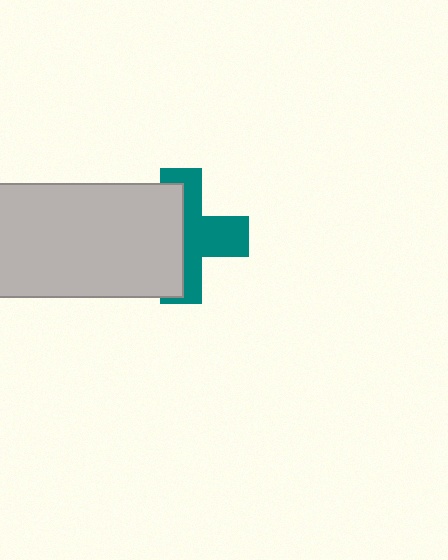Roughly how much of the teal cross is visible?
About half of it is visible (roughly 52%).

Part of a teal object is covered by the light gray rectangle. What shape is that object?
It is a cross.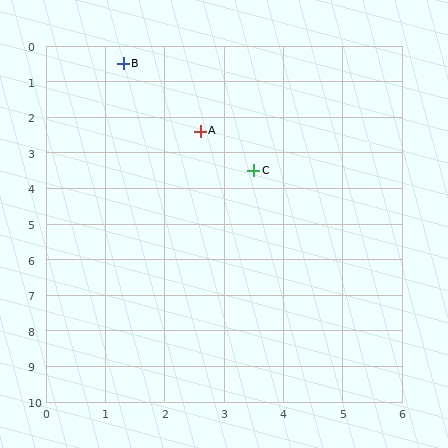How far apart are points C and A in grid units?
Points C and A are about 1.4 grid units apart.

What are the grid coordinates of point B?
Point B is at approximately (1.3, 0.5).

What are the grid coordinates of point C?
Point C is at approximately (3.5, 3.5).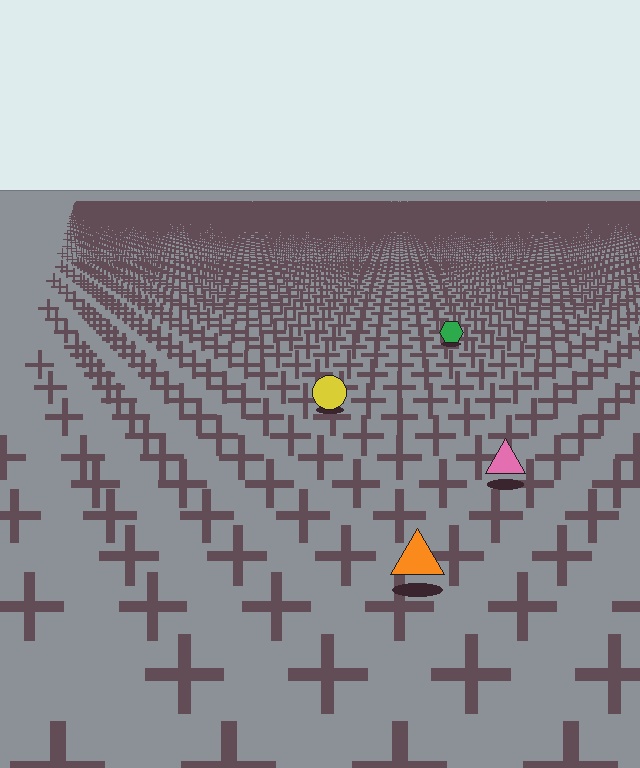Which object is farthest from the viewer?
The green hexagon is farthest from the viewer. It appears smaller and the ground texture around it is denser.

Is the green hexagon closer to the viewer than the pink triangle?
No. The pink triangle is closer — you can tell from the texture gradient: the ground texture is coarser near it.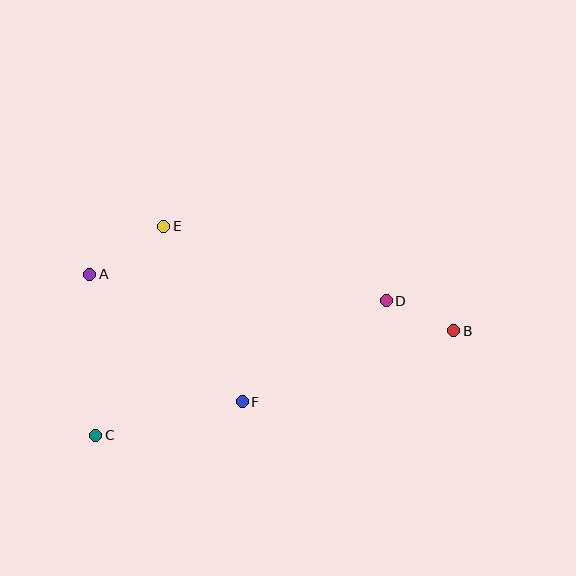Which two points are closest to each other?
Points B and D are closest to each other.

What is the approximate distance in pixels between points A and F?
The distance between A and F is approximately 199 pixels.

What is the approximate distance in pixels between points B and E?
The distance between B and E is approximately 308 pixels.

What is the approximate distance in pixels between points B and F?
The distance between B and F is approximately 223 pixels.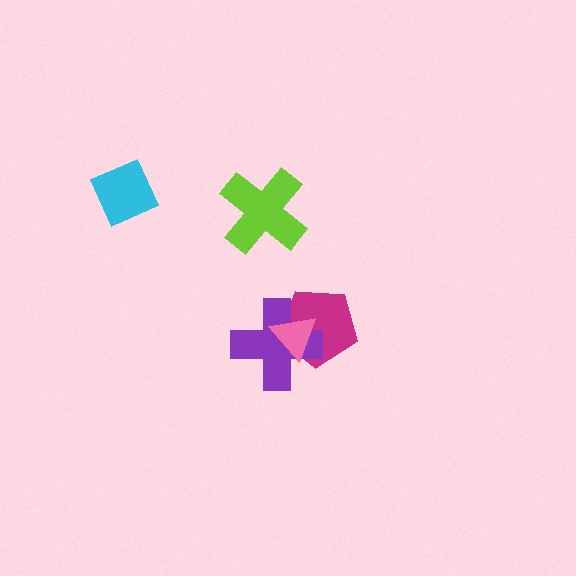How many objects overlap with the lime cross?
0 objects overlap with the lime cross.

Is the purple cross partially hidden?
Yes, it is partially covered by another shape.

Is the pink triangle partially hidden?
No, no other shape covers it.